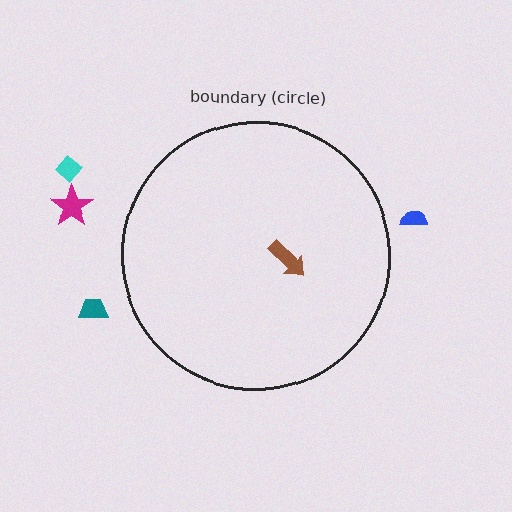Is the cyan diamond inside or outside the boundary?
Outside.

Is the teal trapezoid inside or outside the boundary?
Outside.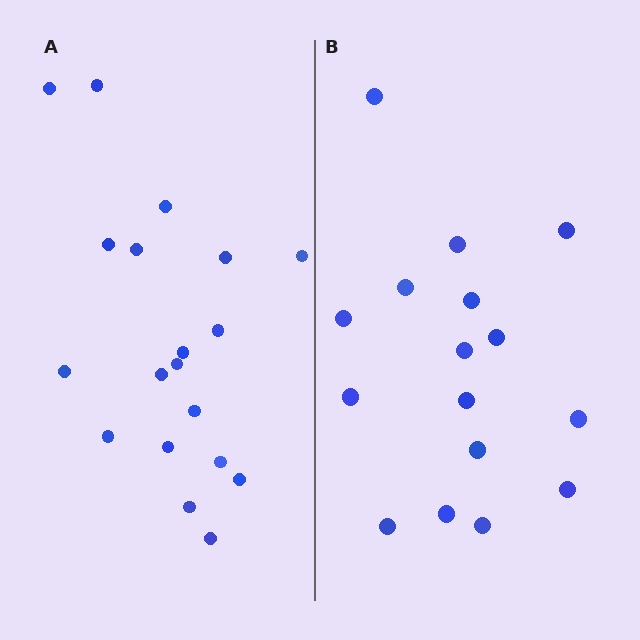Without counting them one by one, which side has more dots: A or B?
Region A (the left region) has more dots.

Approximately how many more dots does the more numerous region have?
Region A has just a few more — roughly 2 or 3 more dots than region B.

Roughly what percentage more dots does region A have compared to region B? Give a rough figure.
About 20% more.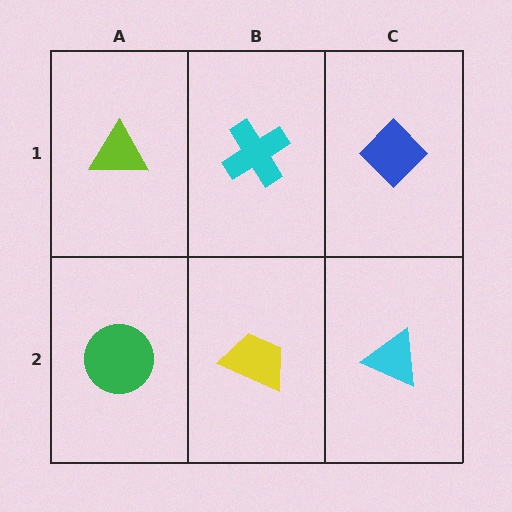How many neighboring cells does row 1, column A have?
2.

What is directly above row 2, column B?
A cyan cross.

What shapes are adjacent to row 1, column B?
A yellow trapezoid (row 2, column B), a lime triangle (row 1, column A), a blue diamond (row 1, column C).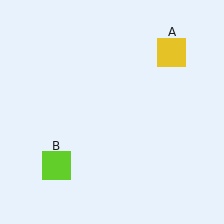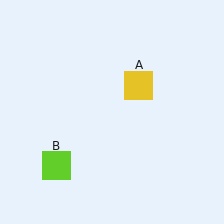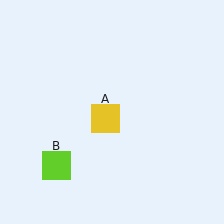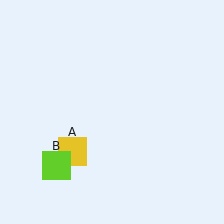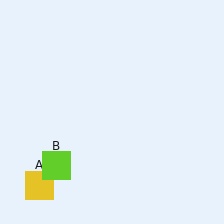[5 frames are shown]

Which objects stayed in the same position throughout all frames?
Lime square (object B) remained stationary.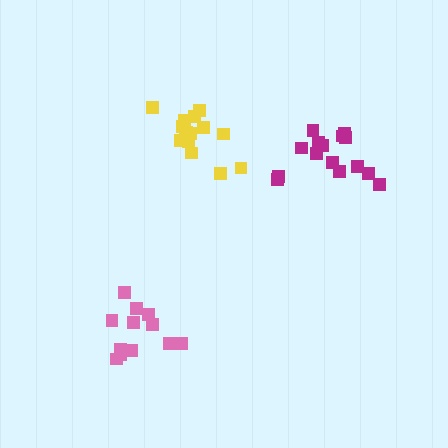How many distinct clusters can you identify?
There are 3 distinct clusters.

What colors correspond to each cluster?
The clusters are colored: yellow, magenta, pink.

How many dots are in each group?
Group 1: 15 dots, Group 2: 15 dots, Group 3: 12 dots (42 total).